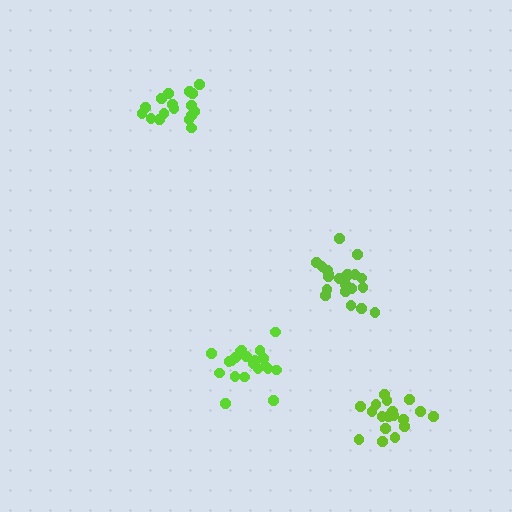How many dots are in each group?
Group 1: 21 dots, Group 2: 18 dots, Group 3: 17 dots, Group 4: 21 dots (77 total).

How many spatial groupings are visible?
There are 4 spatial groupings.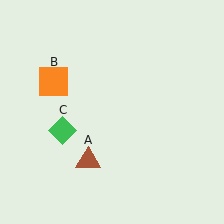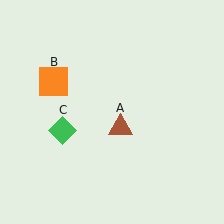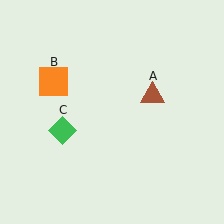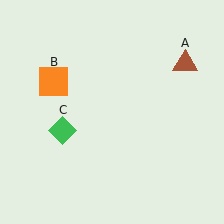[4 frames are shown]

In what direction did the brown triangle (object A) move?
The brown triangle (object A) moved up and to the right.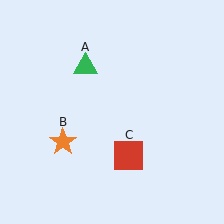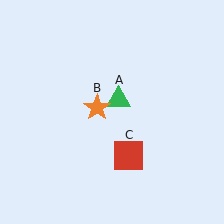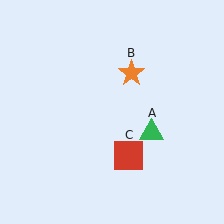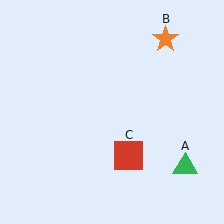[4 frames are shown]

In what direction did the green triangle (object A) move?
The green triangle (object A) moved down and to the right.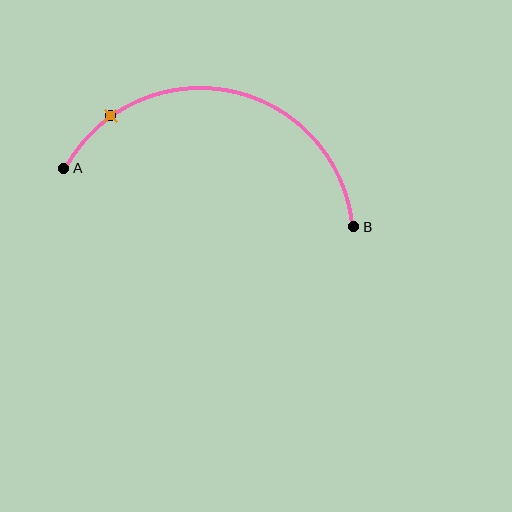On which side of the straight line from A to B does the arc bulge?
The arc bulges above the straight line connecting A and B.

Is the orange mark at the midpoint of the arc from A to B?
No. The orange mark lies on the arc but is closer to endpoint A. The arc midpoint would be at the point on the curve equidistant along the arc from both A and B.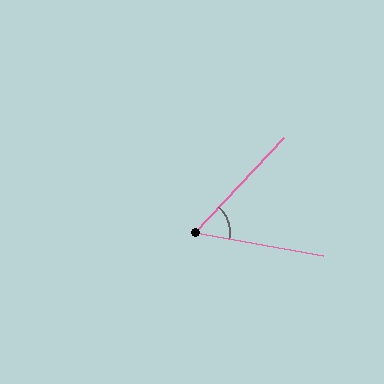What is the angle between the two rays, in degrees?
Approximately 57 degrees.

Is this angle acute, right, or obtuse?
It is acute.